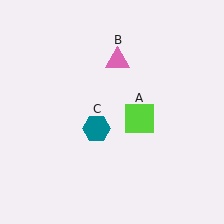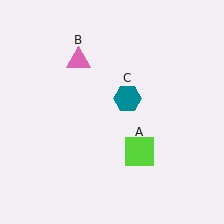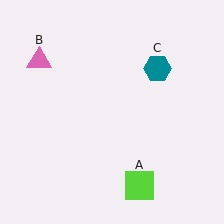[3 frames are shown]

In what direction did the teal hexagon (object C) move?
The teal hexagon (object C) moved up and to the right.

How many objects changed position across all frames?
3 objects changed position: lime square (object A), pink triangle (object B), teal hexagon (object C).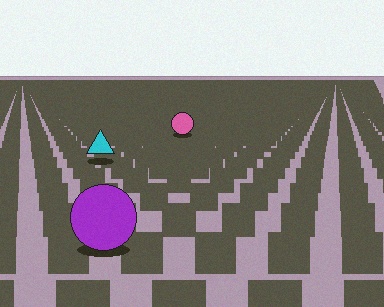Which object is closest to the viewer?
The purple circle is closest. The texture marks near it are larger and more spread out.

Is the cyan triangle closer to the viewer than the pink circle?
Yes. The cyan triangle is closer — you can tell from the texture gradient: the ground texture is coarser near it.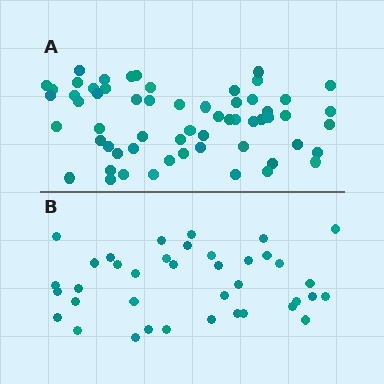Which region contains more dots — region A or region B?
Region A (the top region) has more dots.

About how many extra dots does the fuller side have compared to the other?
Region A has approximately 20 more dots than region B.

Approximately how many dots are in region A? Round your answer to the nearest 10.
About 60 dots.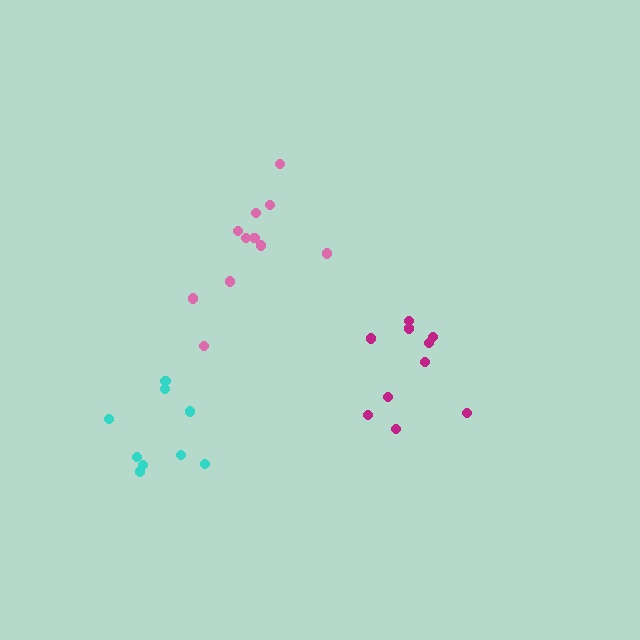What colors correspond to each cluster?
The clusters are colored: magenta, cyan, pink.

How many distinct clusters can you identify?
There are 3 distinct clusters.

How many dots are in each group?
Group 1: 10 dots, Group 2: 9 dots, Group 3: 11 dots (30 total).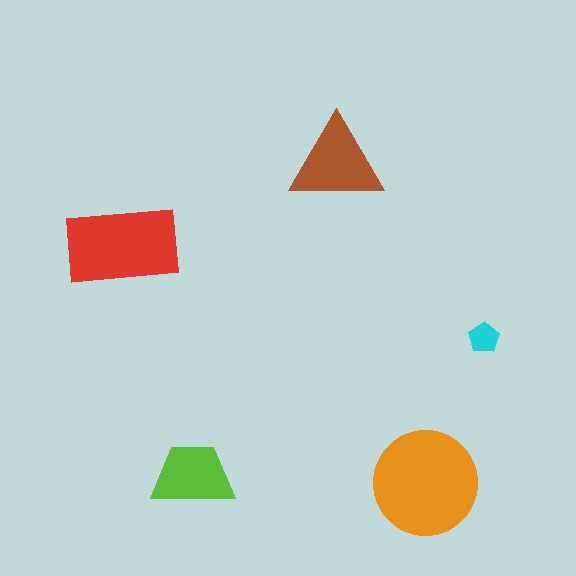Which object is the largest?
The orange circle.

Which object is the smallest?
The cyan pentagon.